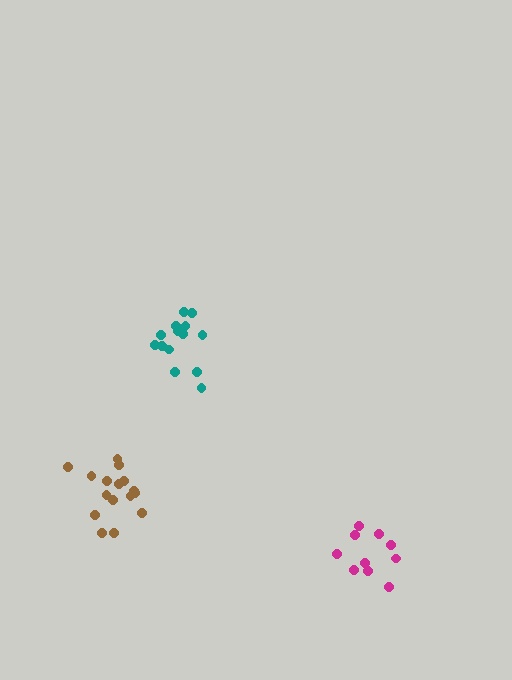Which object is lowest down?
The magenta cluster is bottommost.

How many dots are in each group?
Group 1: 10 dots, Group 2: 16 dots, Group 3: 15 dots (41 total).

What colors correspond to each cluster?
The clusters are colored: magenta, brown, teal.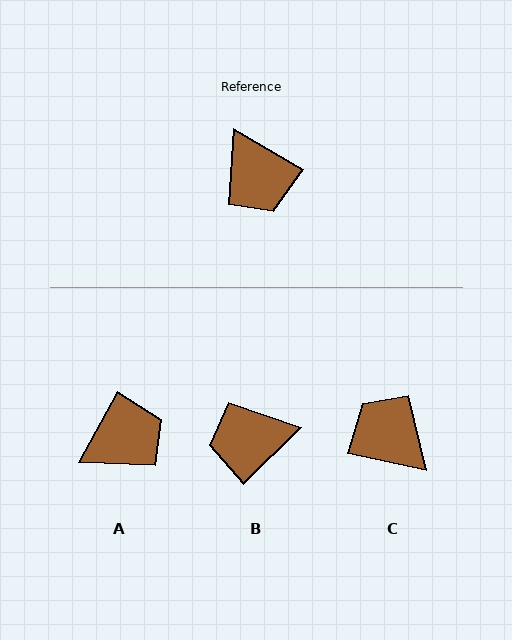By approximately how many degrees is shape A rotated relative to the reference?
Approximately 92 degrees counter-clockwise.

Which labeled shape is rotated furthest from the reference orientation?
C, about 162 degrees away.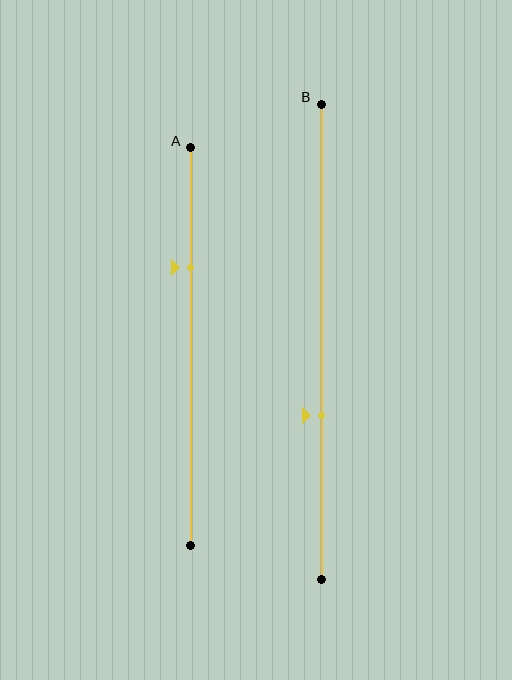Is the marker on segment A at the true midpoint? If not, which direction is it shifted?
No, the marker on segment A is shifted upward by about 20% of the segment length.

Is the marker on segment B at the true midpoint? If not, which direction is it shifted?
No, the marker on segment B is shifted downward by about 16% of the segment length.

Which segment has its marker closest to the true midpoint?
Segment B has its marker closest to the true midpoint.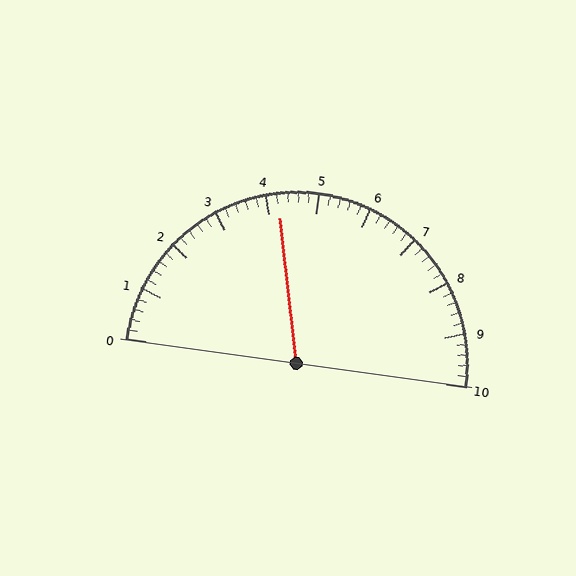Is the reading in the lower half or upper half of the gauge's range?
The reading is in the lower half of the range (0 to 10).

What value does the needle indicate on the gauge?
The needle indicates approximately 4.2.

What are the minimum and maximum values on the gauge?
The gauge ranges from 0 to 10.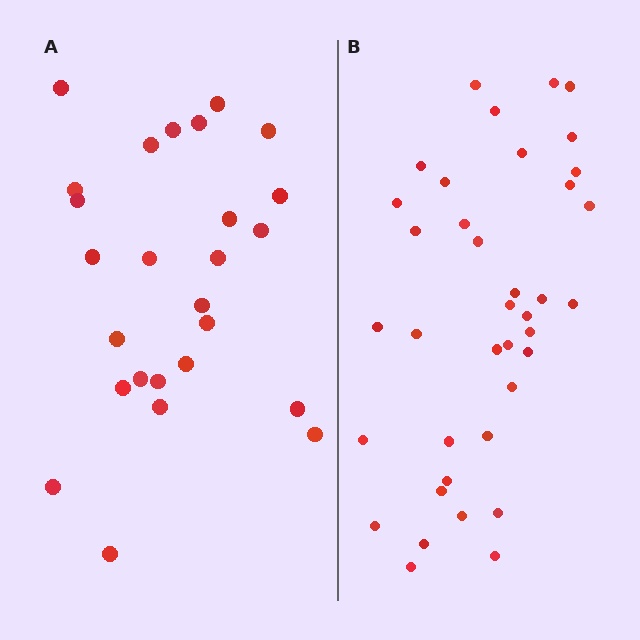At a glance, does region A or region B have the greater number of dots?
Region B (the right region) has more dots.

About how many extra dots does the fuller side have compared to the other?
Region B has roughly 12 or so more dots than region A.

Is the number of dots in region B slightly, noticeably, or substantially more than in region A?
Region B has substantially more. The ratio is roughly 1.5 to 1.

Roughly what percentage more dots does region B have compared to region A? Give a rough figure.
About 45% more.